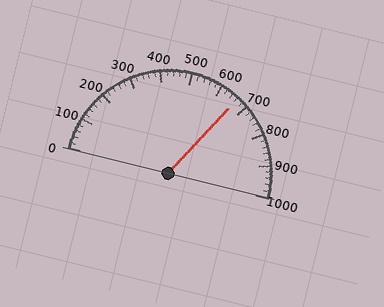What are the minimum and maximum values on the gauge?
The gauge ranges from 0 to 1000.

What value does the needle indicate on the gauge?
The needle indicates approximately 660.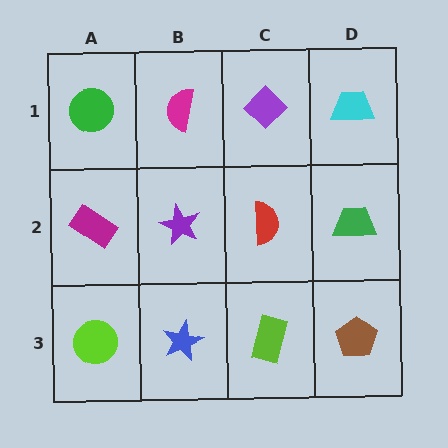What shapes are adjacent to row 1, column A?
A magenta rectangle (row 2, column A), a magenta semicircle (row 1, column B).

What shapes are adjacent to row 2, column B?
A magenta semicircle (row 1, column B), a blue star (row 3, column B), a magenta rectangle (row 2, column A), a red semicircle (row 2, column C).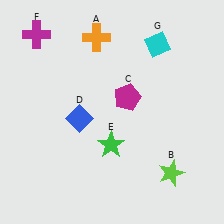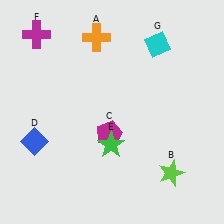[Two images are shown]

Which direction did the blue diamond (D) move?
The blue diamond (D) moved left.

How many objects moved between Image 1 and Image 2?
2 objects moved between the two images.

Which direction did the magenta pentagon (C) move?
The magenta pentagon (C) moved down.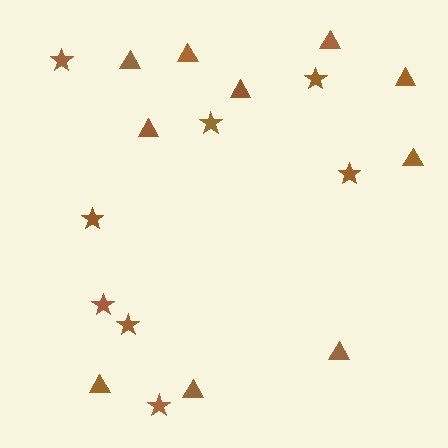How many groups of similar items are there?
There are 2 groups: one group of stars (8) and one group of triangles (10).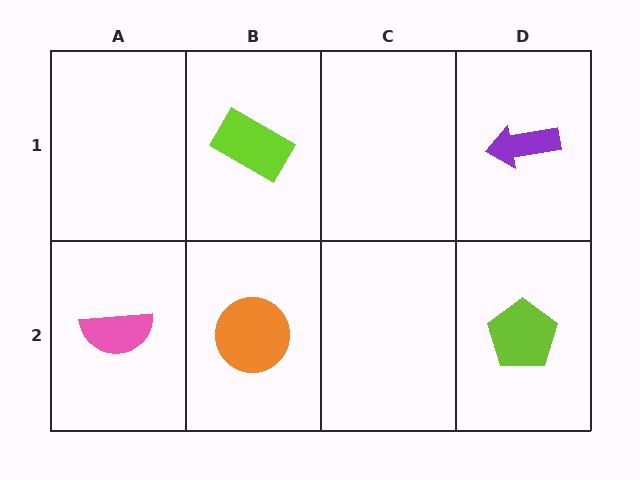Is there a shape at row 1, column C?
No, that cell is empty.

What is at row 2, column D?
A lime pentagon.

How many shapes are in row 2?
3 shapes.